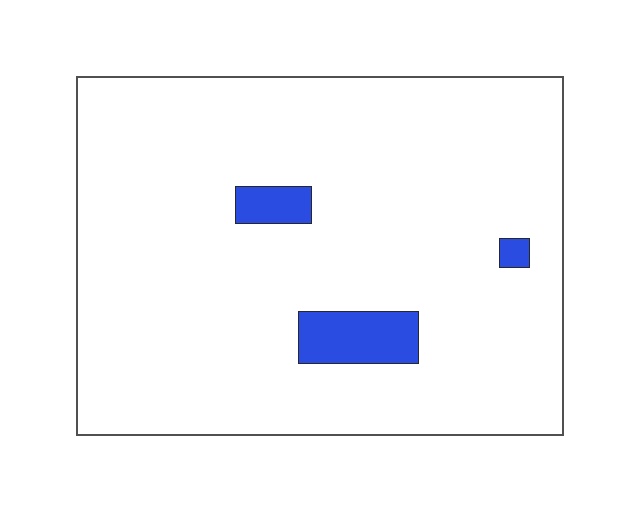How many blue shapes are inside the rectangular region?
3.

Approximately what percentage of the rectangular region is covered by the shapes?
Approximately 5%.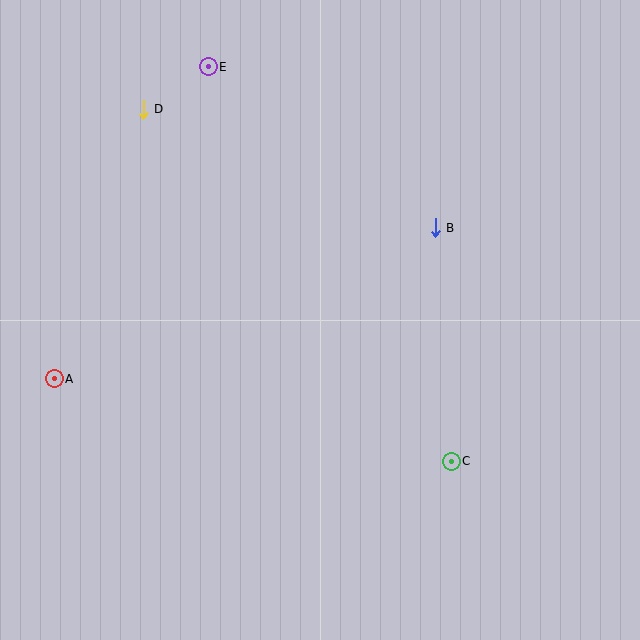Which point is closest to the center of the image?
Point B at (435, 228) is closest to the center.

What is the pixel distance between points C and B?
The distance between C and B is 234 pixels.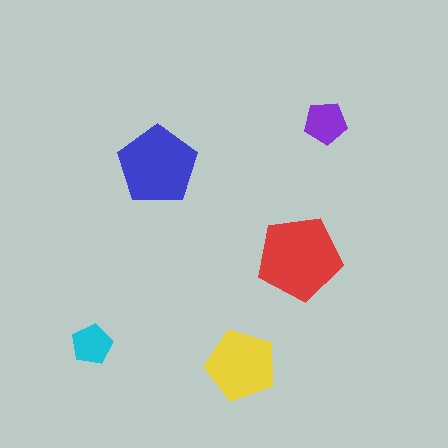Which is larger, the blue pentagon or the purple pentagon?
The blue one.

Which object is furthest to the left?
The cyan pentagon is leftmost.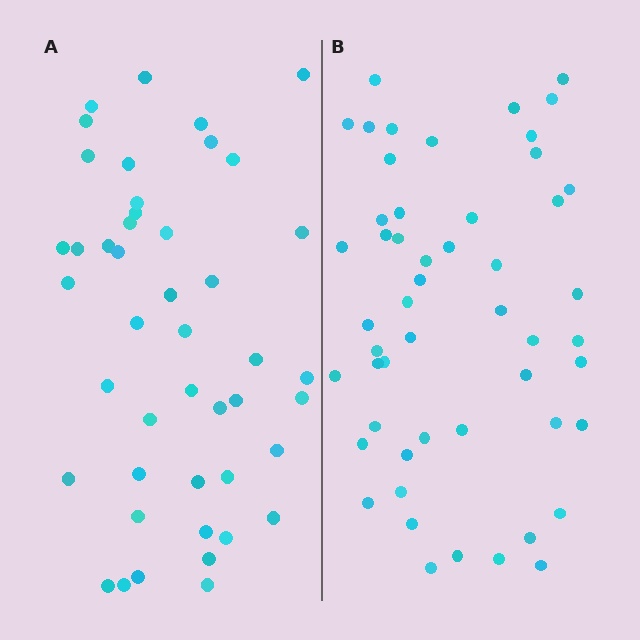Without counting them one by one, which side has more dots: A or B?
Region B (the right region) has more dots.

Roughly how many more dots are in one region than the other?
Region B has roughly 8 or so more dots than region A.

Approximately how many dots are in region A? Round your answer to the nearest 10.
About 40 dots. (The exact count is 45, which rounds to 40.)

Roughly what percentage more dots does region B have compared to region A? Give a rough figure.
About 15% more.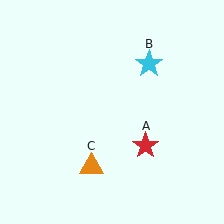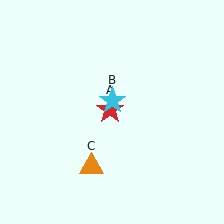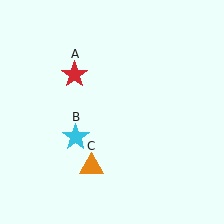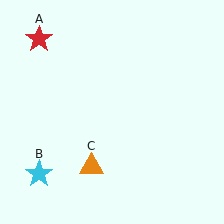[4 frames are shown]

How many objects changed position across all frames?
2 objects changed position: red star (object A), cyan star (object B).